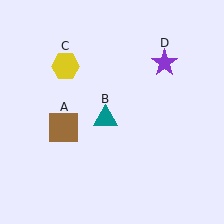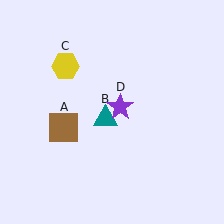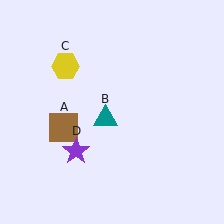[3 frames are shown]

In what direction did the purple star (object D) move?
The purple star (object D) moved down and to the left.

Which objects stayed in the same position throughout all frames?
Brown square (object A) and teal triangle (object B) and yellow hexagon (object C) remained stationary.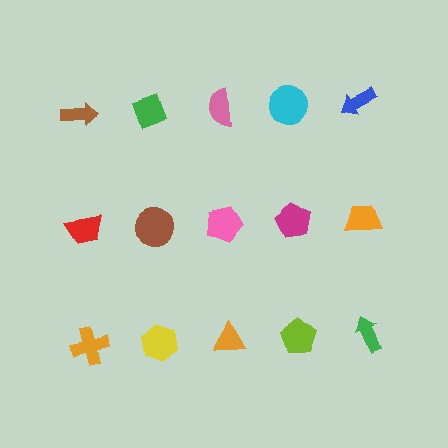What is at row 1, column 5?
A blue arrow.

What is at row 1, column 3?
A pink semicircle.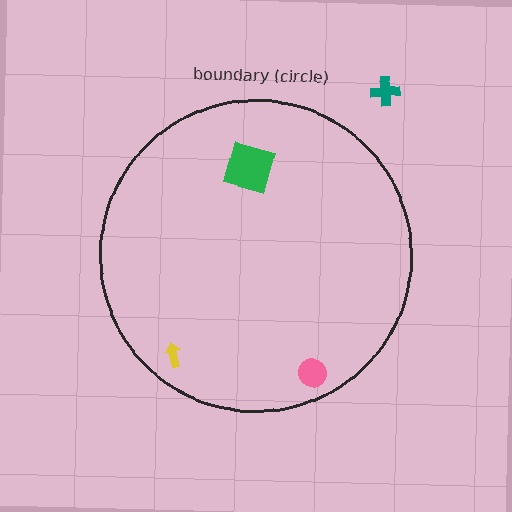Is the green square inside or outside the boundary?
Inside.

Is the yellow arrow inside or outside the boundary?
Inside.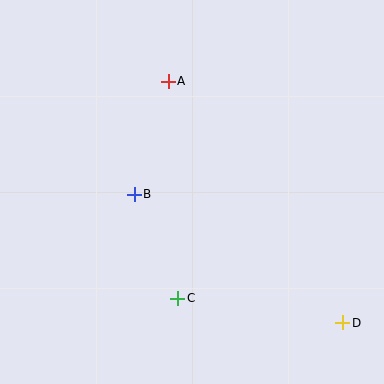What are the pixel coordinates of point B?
Point B is at (134, 194).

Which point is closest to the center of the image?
Point B at (134, 194) is closest to the center.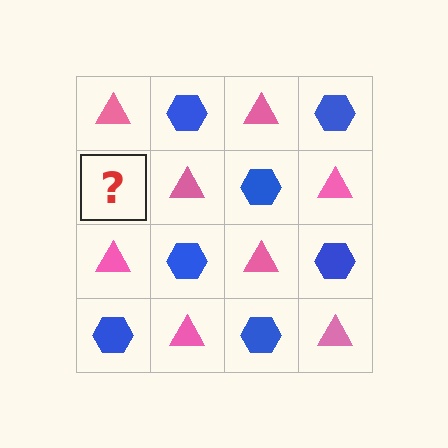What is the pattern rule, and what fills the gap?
The rule is that it alternates pink triangle and blue hexagon in a checkerboard pattern. The gap should be filled with a blue hexagon.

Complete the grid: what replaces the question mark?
The question mark should be replaced with a blue hexagon.